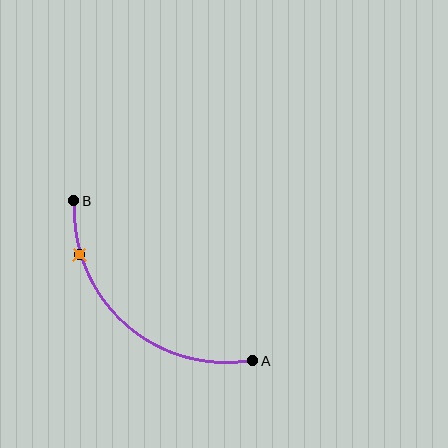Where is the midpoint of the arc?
The arc midpoint is the point on the curve farthest from the straight line joining A and B. It sits below and to the left of that line.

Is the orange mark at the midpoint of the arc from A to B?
No. The orange mark lies on the arc but is closer to endpoint B. The arc midpoint would be at the point on the curve equidistant along the arc from both A and B.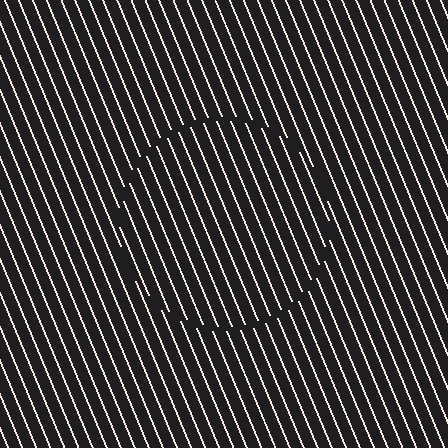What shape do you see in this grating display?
An illusory circle. The interior of the shape contains the same grating, shifted by half a period — the contour is defined by the phase discontinuity where line-ends from the inner and outer gratings abut.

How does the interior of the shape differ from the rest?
The interior of the shape contains the same grating, shifted by half a period — the contour is defined by the phase discontinuity where line-ends from the inner and outer gratings abut.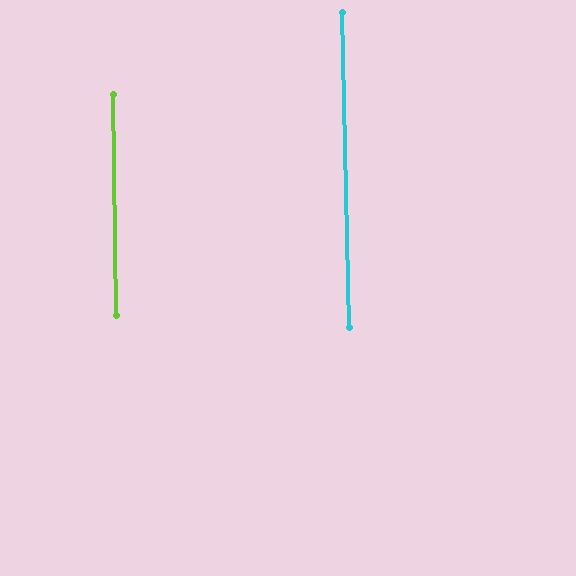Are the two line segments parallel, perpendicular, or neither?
Parallel — their directions differ by only 0.6°.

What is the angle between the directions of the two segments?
Approximately 1 degree.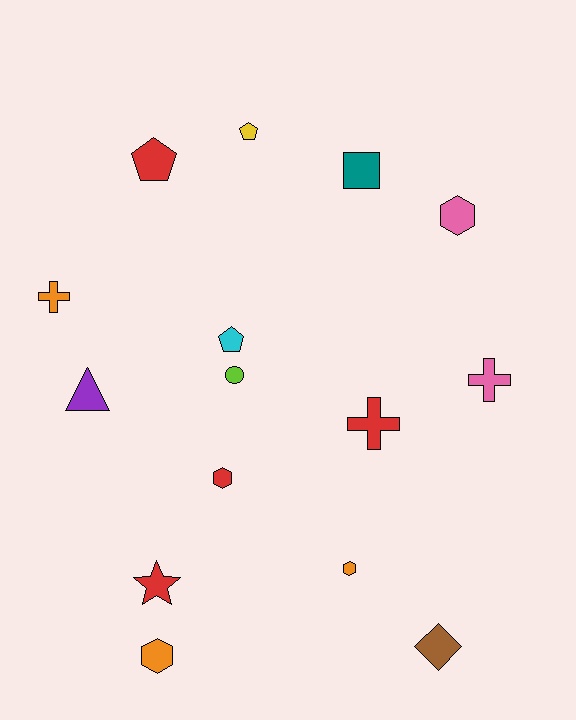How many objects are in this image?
There are 15 objects.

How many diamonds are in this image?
There is 1 diamond.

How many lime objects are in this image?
There is 1 lime object.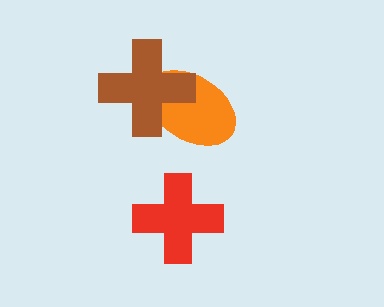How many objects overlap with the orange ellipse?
1 object overlaps with the orange ellipse.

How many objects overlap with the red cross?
0 objects overlap with the red cross.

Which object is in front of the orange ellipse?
The brown cross is in front of the orange ellipse.